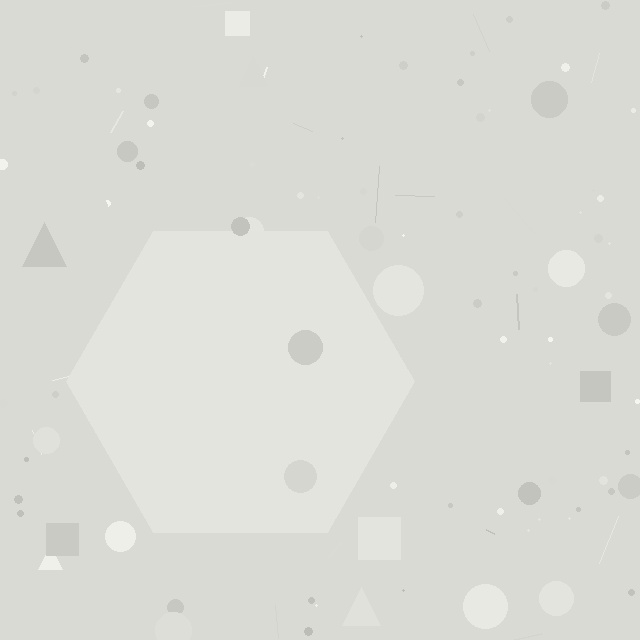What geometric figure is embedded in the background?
A hexagon is embedded in the background.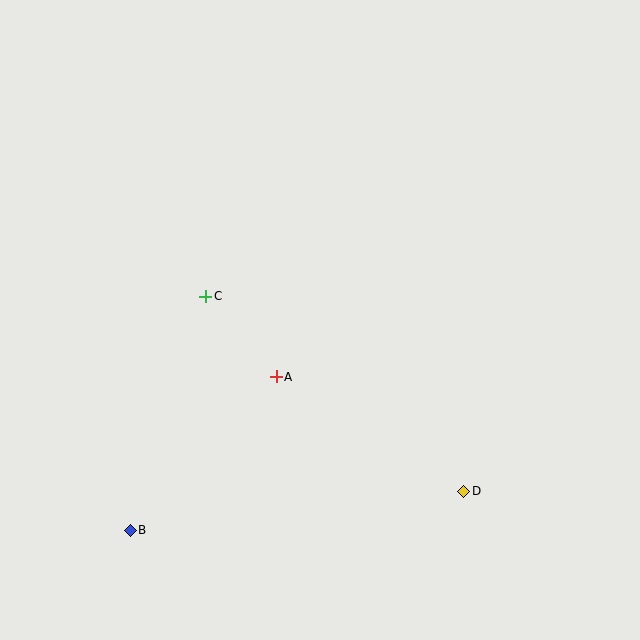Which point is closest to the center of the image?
Point A at (276, 377) is closest to the center.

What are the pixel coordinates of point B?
Point B is at (130, 530).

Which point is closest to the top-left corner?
Point C is closest to the top-left corner.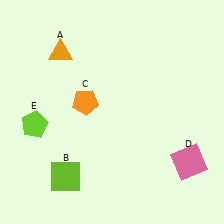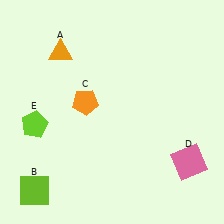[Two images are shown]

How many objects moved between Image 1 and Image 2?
1 object moved between the two images.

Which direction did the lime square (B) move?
The lime square (B) moved left.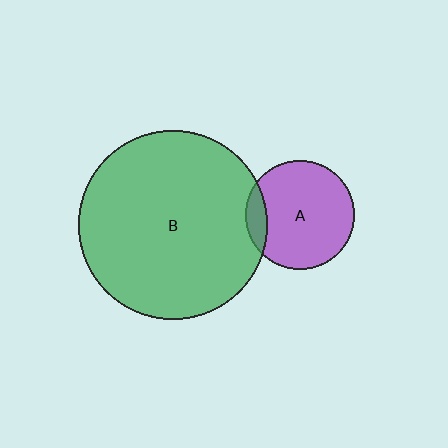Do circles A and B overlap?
Yes.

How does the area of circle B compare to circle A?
Approximately 3.0 times.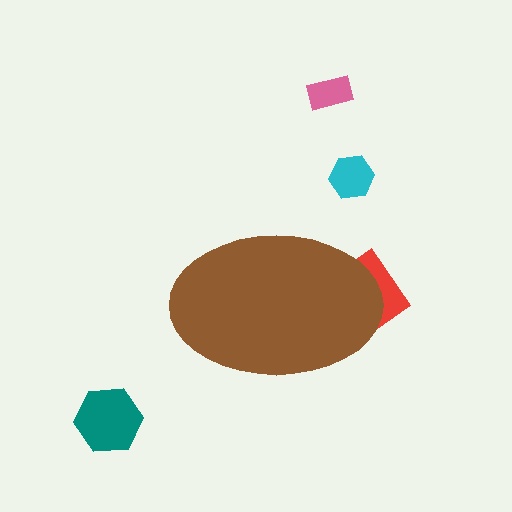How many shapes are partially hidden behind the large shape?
1 shape is partially hidden.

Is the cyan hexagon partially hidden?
No, the cyan hexagon is fully visible.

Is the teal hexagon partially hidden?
No, the teal hexagon is fully visible.